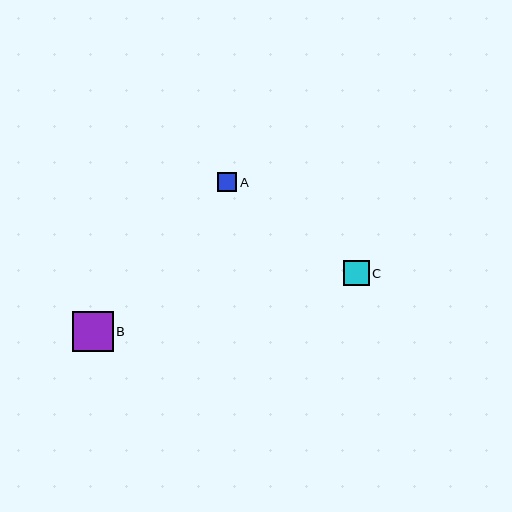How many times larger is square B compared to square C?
Square B is approximately 1.6 times the size of square C.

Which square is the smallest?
Square A is the smallest with a size of approximately 19 pixels.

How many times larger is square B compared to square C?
Square B is approximately 1.6 times the size of square C.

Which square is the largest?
Square B is the largest with a size of approximately 40 pixels.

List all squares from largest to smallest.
From largest to smallest: B, C, A.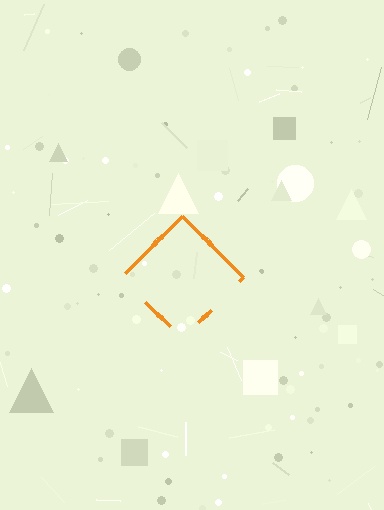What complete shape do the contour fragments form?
The contour fragments form a diamond.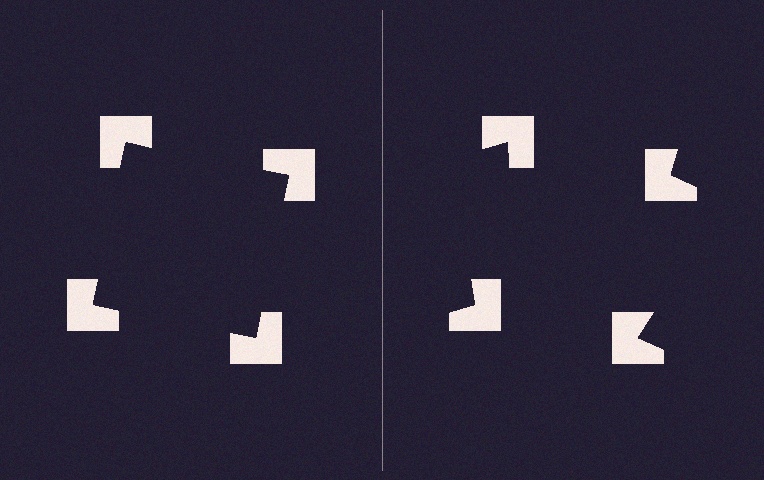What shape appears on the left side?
An illusory square.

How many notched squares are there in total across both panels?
8 — 4 on each side.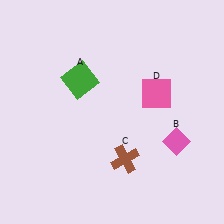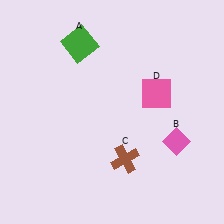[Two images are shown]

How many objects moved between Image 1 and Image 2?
1 object moved between the two images.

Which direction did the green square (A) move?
The green square (A) moved up.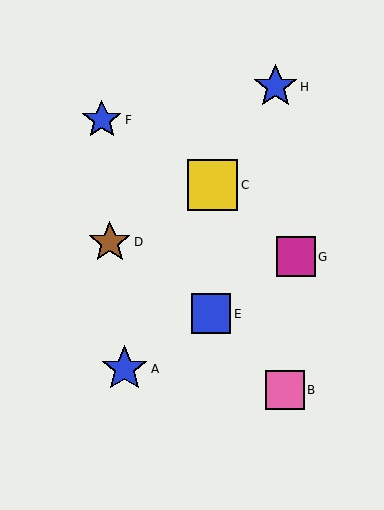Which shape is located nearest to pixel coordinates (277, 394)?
The pink square (labeled B) at (285, 390) is nearest to that location.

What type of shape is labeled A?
Shape A is a blue star.